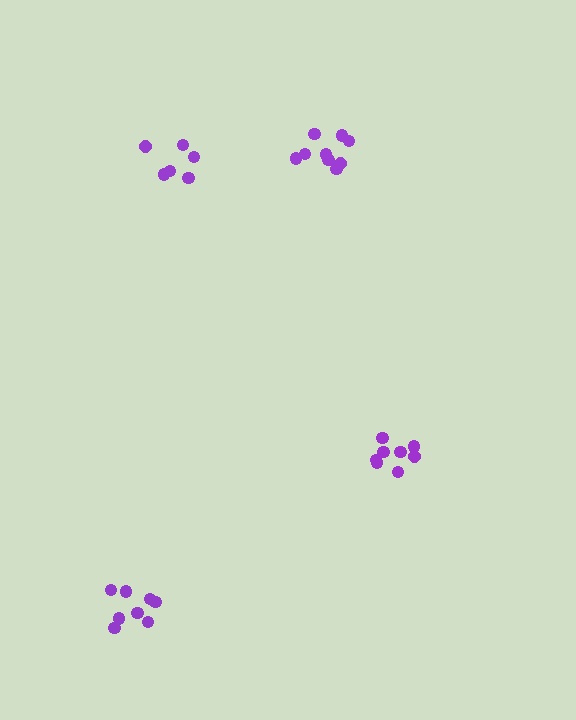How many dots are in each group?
Group 1: 8 dots, Group 2: 6 dots, Group 3: 9 dots, Group 4: 8 dots (31 total).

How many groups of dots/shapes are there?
There are 4 groups.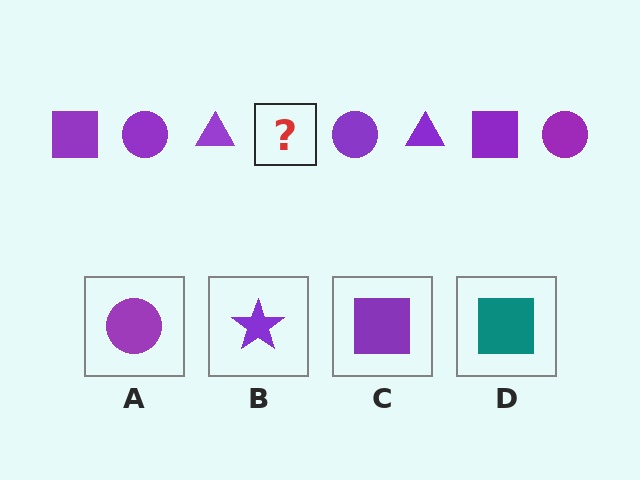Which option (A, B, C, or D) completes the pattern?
C.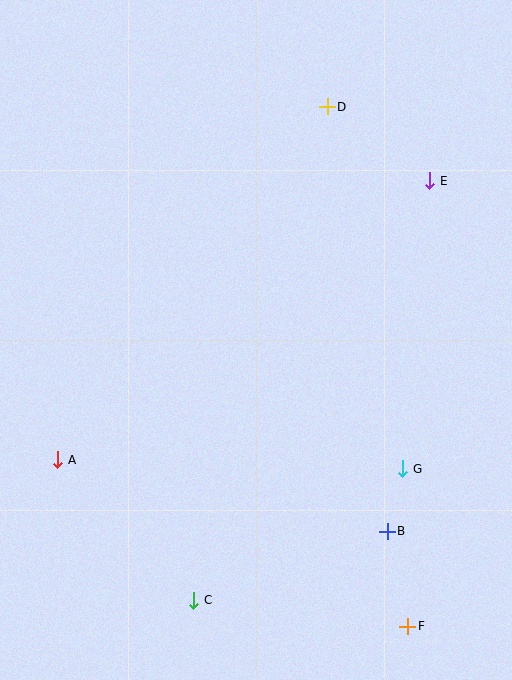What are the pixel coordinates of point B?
Point B is at (387, 531).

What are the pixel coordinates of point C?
Point C is at (194, 600).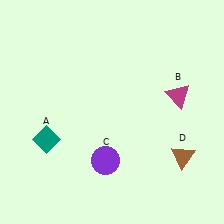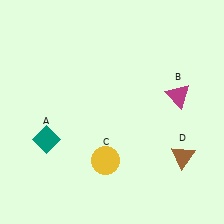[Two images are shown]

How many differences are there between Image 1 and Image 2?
There is 1 difference between the two images.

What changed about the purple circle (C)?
In Image 1, C is purple. In Image 2, it changed to yellow.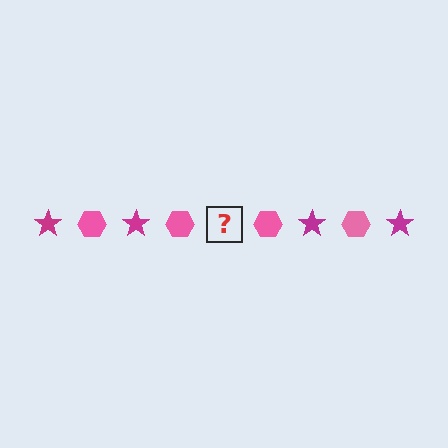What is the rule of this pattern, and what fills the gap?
The rule is that the pattern alternates between magenta star and pink hexagon. The gap should be filled with a magenta star.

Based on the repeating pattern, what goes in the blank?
The blank should be a magenta star.